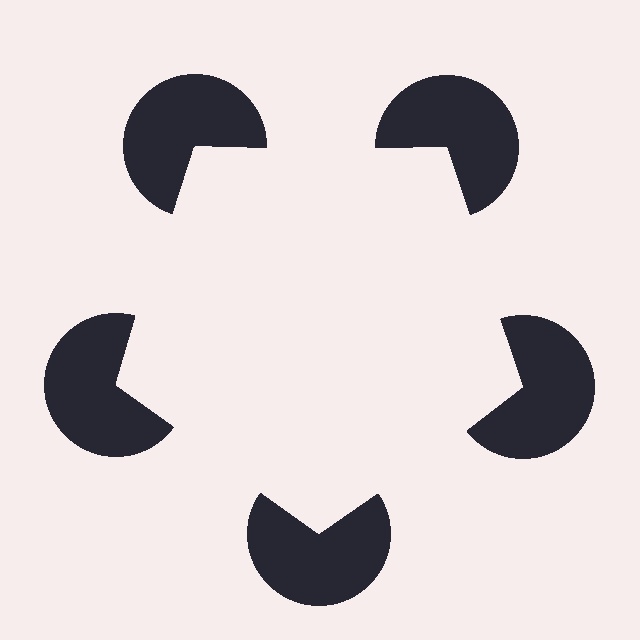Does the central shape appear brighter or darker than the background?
It typically appears slightly brighter than the background, even though no actual brightness change is drawn.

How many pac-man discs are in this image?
There are 5 — one at each vertex of the illusory pentagon.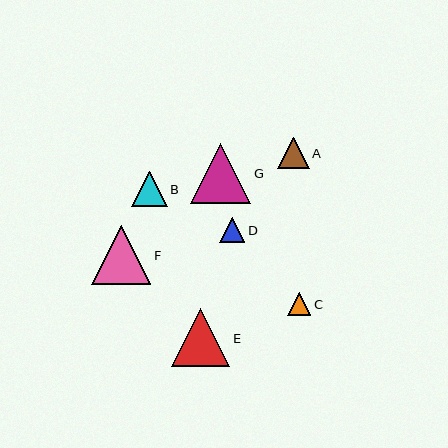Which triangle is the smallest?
Triangle C is the smallest with a size of approximately 23 pixels.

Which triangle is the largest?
Triangle G is the largest with a size of approximately 60 pixels.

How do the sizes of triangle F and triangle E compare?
Triangle F and triangle E are approximately the same size.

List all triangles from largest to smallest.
From largest to smallest: G, F, E, B, A, D, C.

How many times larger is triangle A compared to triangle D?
Triangle A is approximately 1.3 times the size of triangle D.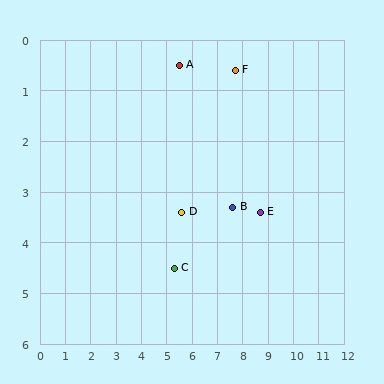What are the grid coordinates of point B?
Point B is at approximately (7.6, 3.3).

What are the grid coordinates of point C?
Point C is at approximately (5.3, 4.5).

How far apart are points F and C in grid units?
Points F and C are about 4.6 grid units apart.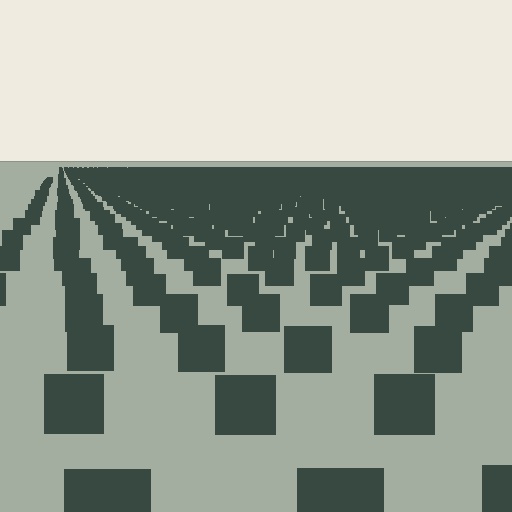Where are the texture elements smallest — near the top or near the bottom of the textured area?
Near the top.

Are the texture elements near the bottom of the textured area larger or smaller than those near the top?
Larger. Near the bottom, elements are closer to the viewer and appear at a bigger on-screen size.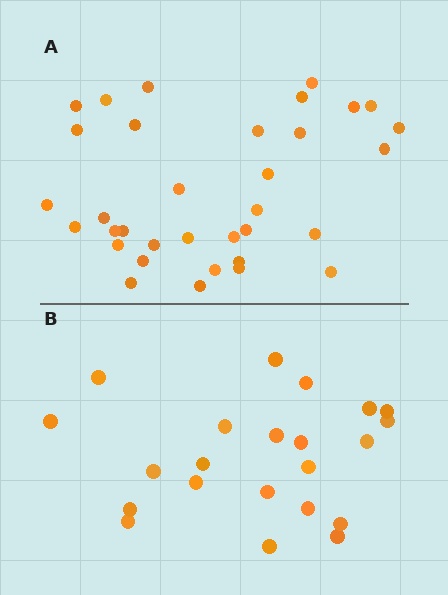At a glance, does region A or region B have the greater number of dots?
Region A (the top region) has more dots.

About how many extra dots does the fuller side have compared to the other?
Region A has roughly 12 or so more dots than region B.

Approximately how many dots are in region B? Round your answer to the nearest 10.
About 20 dots. (The exact count is 22, which rounds to 20.)